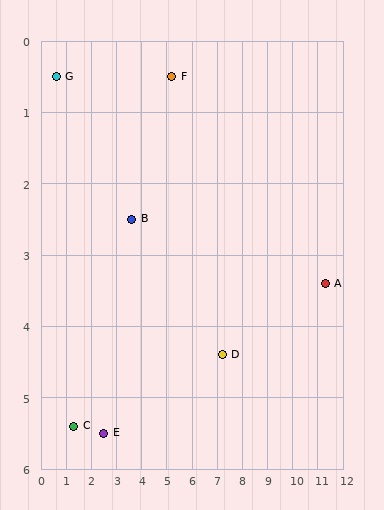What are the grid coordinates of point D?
Point D is at approximately (7.2, 4.4).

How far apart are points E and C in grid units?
Points E and C are about 1.2 grid units apart.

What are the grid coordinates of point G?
Point G is at approximately (0.6, 0.5).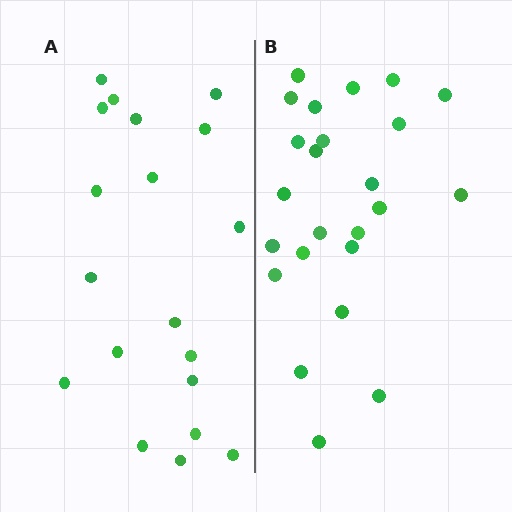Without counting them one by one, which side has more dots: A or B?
Region B (the right region) has more dots.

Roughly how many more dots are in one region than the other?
Region B has about 5 more dots than region A.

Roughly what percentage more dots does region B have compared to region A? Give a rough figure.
About 25% more.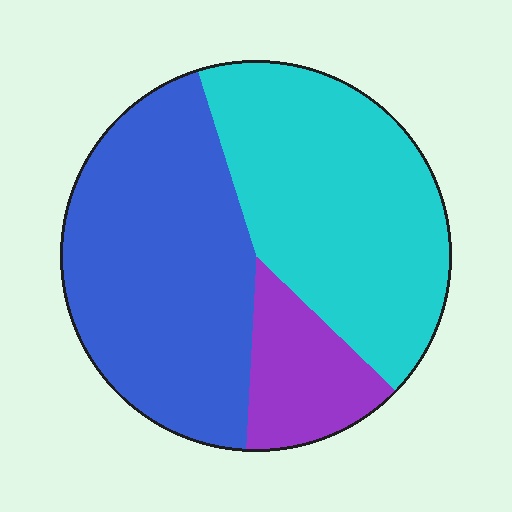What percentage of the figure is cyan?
Cyan takes up about two fifths (2/5) of the figure.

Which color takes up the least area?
Purple, at roughly 15%.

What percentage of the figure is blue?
Blue covers roughly 45% of the figure.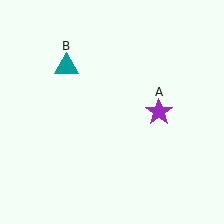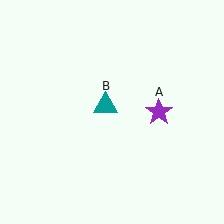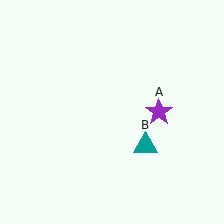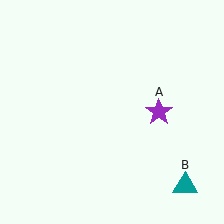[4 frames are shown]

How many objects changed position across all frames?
1 object changed position: teal triangle (object B).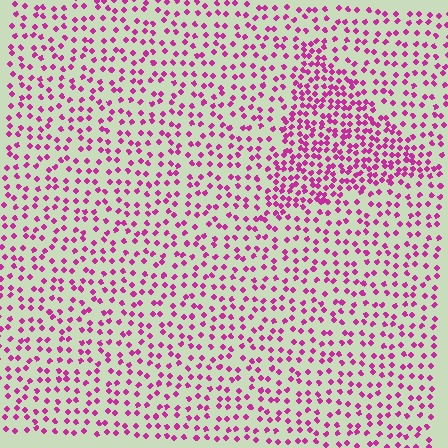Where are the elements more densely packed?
The elements are more densely packed inside the triangle boundary.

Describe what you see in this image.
The image contains small magenta elements arranged at two different densities. A triangle-shaped region is visible where the elements are more densely packed than the surrounding area.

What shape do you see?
I see a triangle.